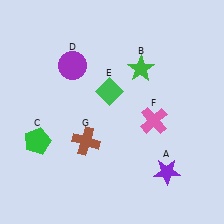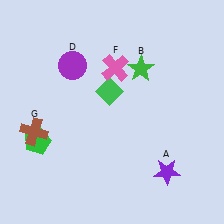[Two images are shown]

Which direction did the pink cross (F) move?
The pink cross (F) moved up.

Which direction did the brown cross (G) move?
The brown cross (G) moved left.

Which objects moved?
The objects that moved are: the pink cross (F), the brown cross (G).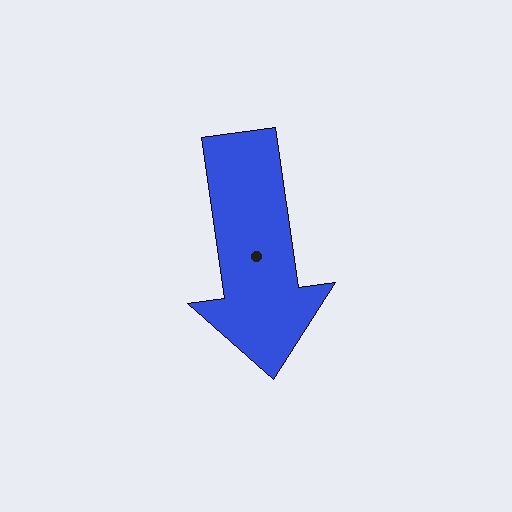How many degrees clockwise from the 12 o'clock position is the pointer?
Approximately 172 degrees.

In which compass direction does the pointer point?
South.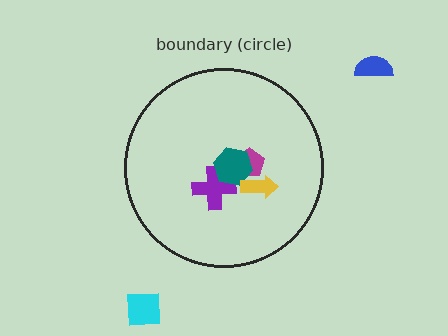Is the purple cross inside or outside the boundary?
Inside.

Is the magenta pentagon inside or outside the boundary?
Inside.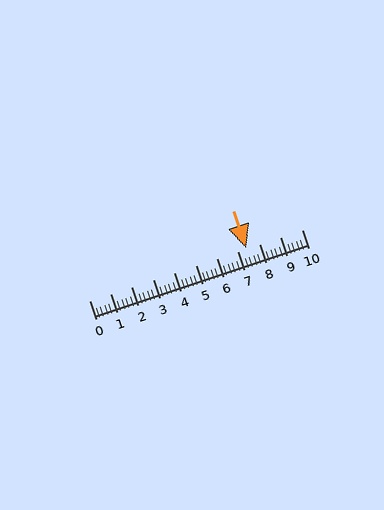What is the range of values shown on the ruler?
The ruler shows values from 0 to 10.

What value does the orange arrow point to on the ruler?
The orange arrow points to approximately 7.4.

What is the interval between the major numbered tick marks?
The major tick marks are spaced 1 units apart.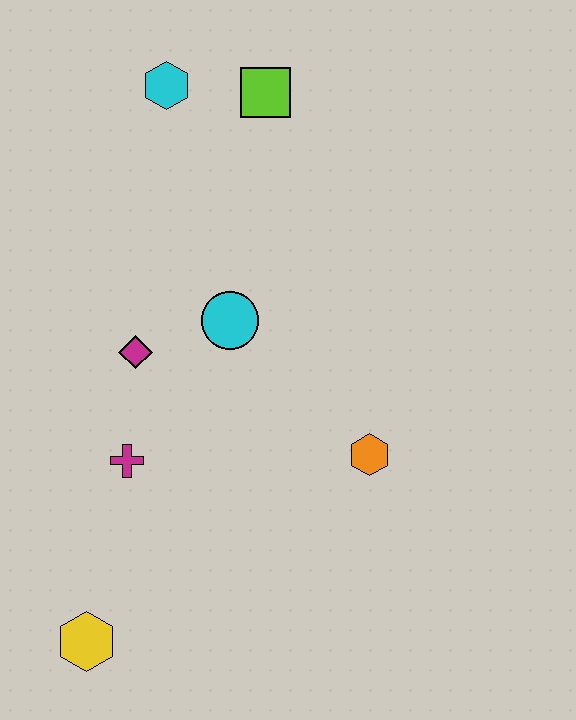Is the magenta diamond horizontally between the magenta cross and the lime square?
Yes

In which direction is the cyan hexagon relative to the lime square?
The cyan hexagon is to the left of the lime square.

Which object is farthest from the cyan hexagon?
The yellow hexagon is farthest from the cyan hexagon.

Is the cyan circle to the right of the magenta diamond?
Yes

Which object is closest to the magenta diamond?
The cyan circle is closest to the magenta diamond.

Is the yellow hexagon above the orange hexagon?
No